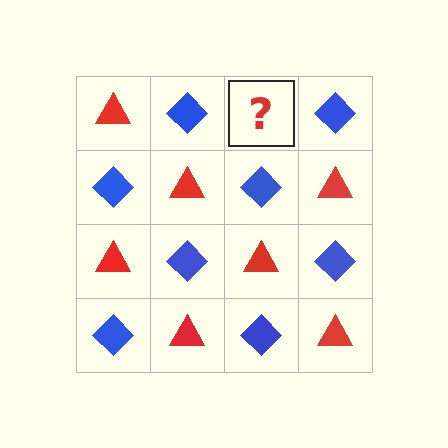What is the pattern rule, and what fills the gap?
The rule is that it alternates red triangle and blue diamond in a checkerboard pattern. The gap should be filled with a red triangle.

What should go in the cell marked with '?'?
The missing cell should contain a red triangle.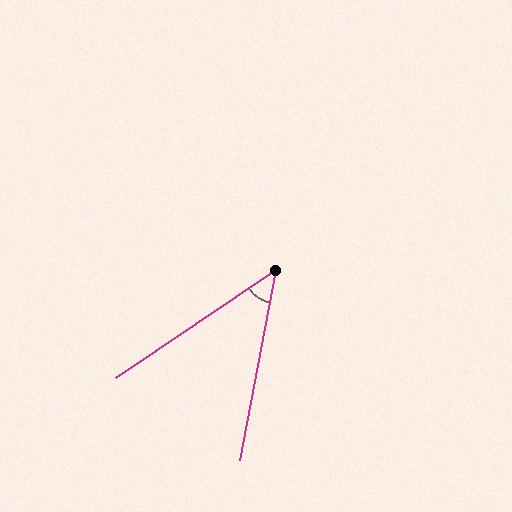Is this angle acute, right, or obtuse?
It is acute.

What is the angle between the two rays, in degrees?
Approximately 45 degrees.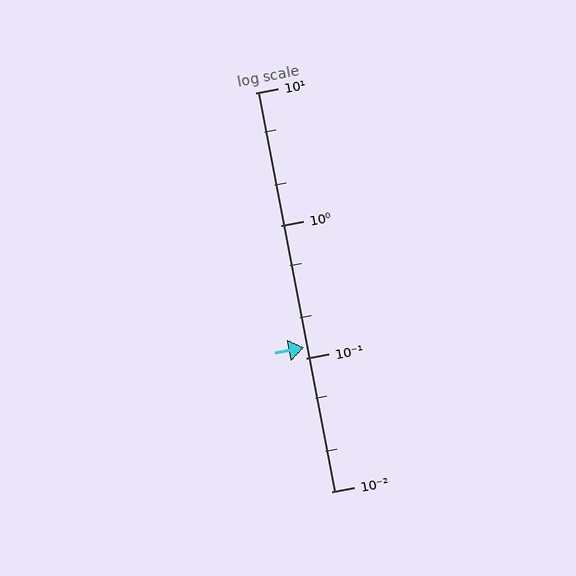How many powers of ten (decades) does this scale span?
The scale spans 3 decades, from 0.01 to 10.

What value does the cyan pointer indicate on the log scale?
The pointer indicates approximately 0.12.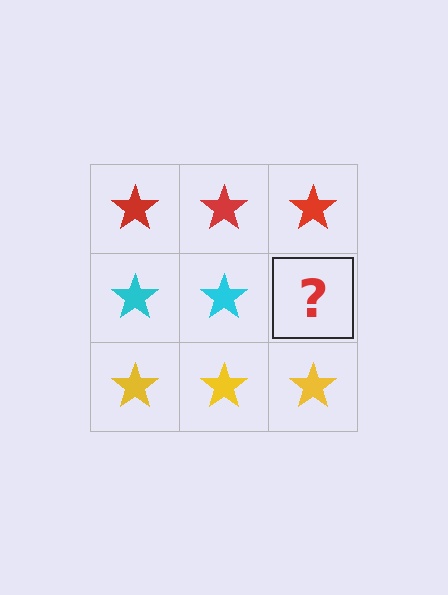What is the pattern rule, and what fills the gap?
The rule is that each row has a consistent color. The gap should be filled with a cyan star.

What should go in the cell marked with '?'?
The missing cell should contain a cyan star.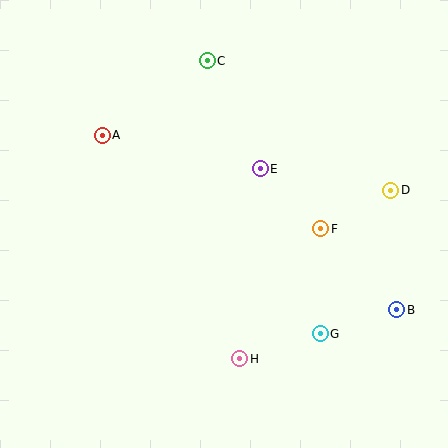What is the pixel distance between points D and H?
The distance between D and H is 226 pixels.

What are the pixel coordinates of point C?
Point C is at (207, 61).